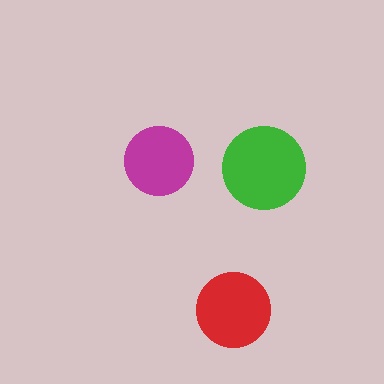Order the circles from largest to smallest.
the green one, the red one, the magenta one.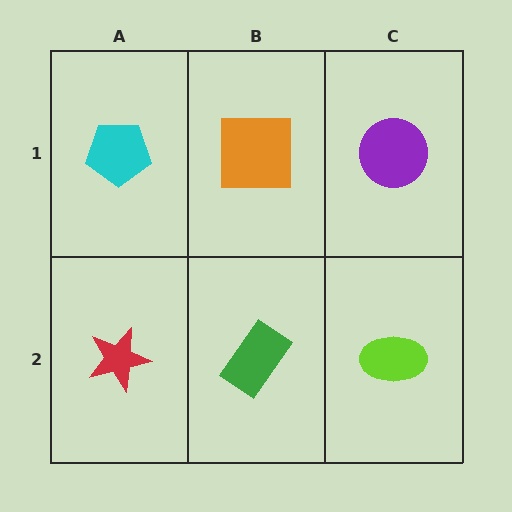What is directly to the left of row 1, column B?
A cyan pentagon.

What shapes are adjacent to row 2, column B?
An orange square (row 1, column B), a red star (row 2, column A), a lime ellipse (row 2, column C).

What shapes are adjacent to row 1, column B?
A green rectangle (row 2, column B), a cyan pentagon (row 1, column A), a purple circle (row 1, column C).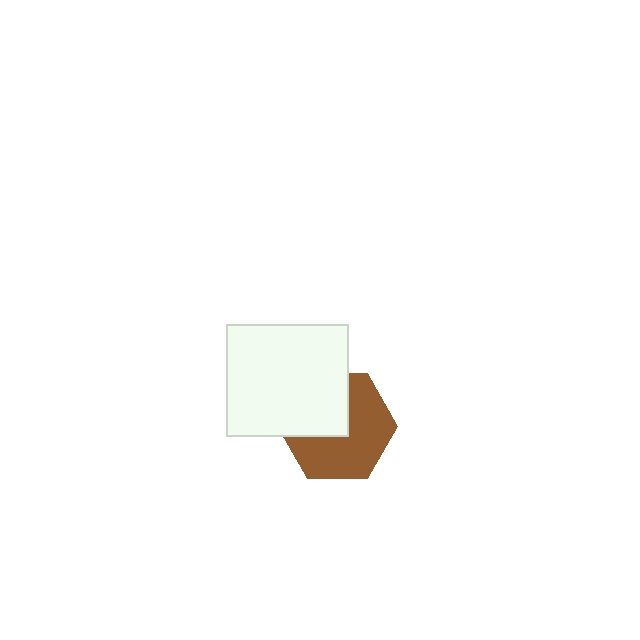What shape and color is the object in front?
The object in front is a white rectangle.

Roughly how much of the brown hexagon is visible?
About half of it is visible (roughly 60%).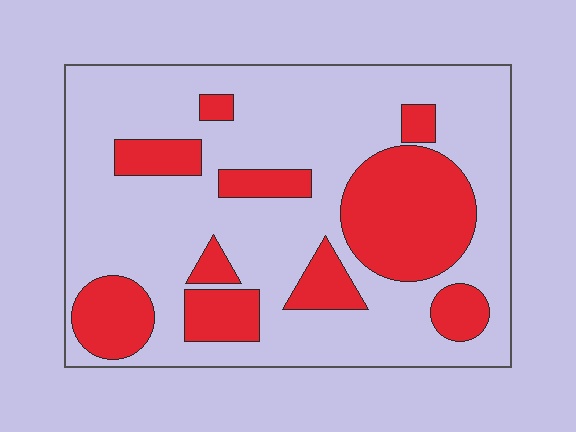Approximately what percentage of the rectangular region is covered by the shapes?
Approximately 30%.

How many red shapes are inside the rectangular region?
10.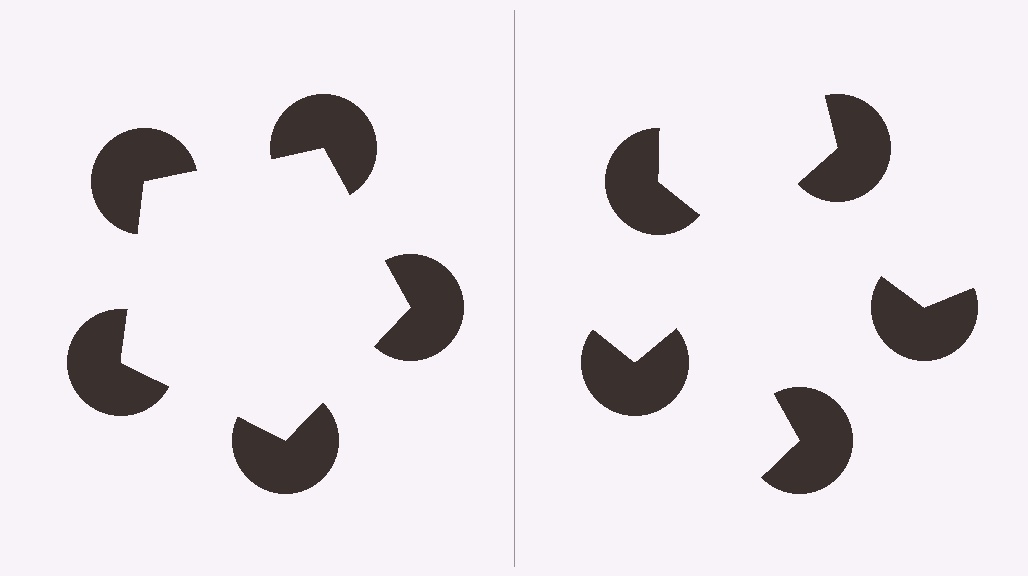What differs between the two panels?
The pac-man discs are positioned identically on both sides; only the wedge orientations differ. On the left they align to a pentagon; on the right they are misaligned.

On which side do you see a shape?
An illusory pentagon appears on the left side. On the right side the wedge cuts are rotated, so no coherent shape forms.